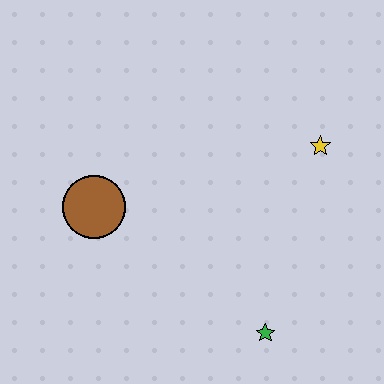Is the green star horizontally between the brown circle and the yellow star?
Yes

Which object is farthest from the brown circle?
The yellow star is farthest from the brown circle.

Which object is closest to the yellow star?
The green star is closest to the yellow star.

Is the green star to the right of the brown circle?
Yes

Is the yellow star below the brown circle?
No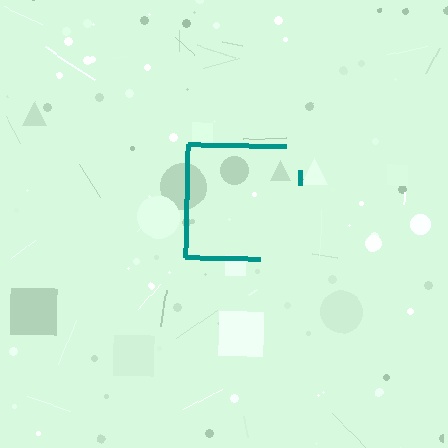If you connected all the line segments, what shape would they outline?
They would outline a square.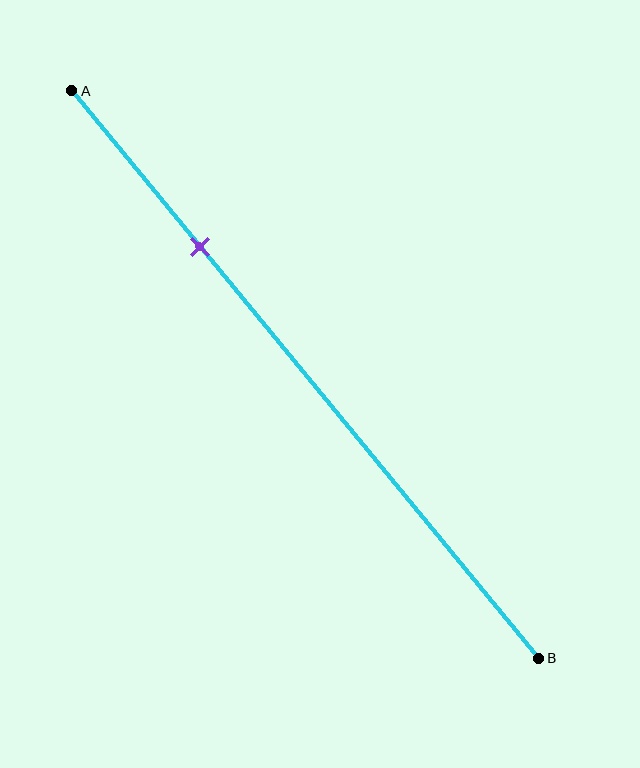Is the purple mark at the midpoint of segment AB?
No, the mark is at about 25% from A, not at the 50% midpoint.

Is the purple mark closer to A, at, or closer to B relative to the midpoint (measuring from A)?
The purple mark is closer to point A than the midpoint of segment AB.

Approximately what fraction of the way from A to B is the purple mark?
The purple mark is approximately 25% of the way from A to B.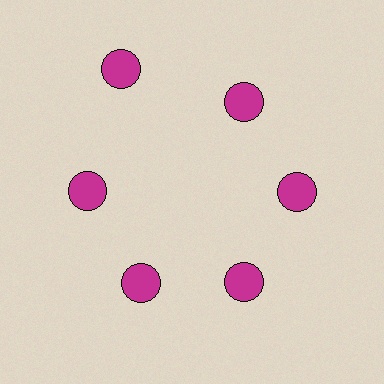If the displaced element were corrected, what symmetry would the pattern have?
It would have 6-fold rotational symmetry — the pattern would map onto itself every 60 degrees.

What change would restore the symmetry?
The symmetry would be restored by moving it inward, back onto the ring so that all 6 circles sit at equal angles and equal distance from the center.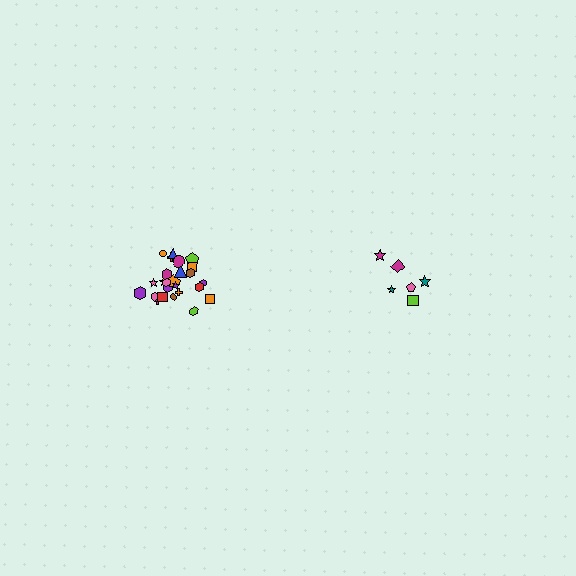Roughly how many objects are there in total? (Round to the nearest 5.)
Roughly 30 objects in total.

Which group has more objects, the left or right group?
The left group.